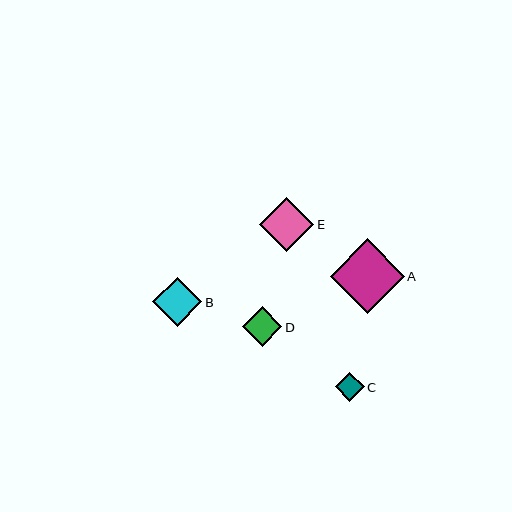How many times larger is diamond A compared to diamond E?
Diamond A is approximately 1.4 times the size of diamond E.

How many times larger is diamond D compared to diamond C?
Diamond D is approximately 1.4 times the size of diamond C.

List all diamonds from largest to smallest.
From largest to smallest: A, E, B, D, C.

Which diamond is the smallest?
Diamond C is the smallest with a size of approximately 29 pixels.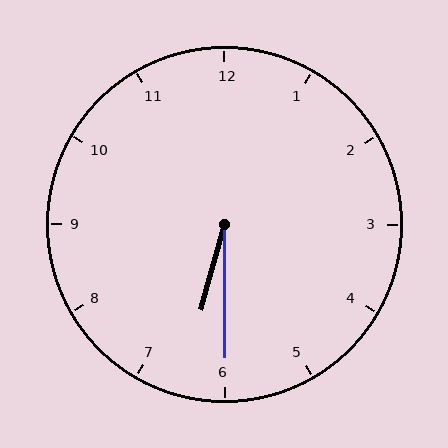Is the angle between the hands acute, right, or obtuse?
It is acute.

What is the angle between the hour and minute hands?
Approximately 15 degrees.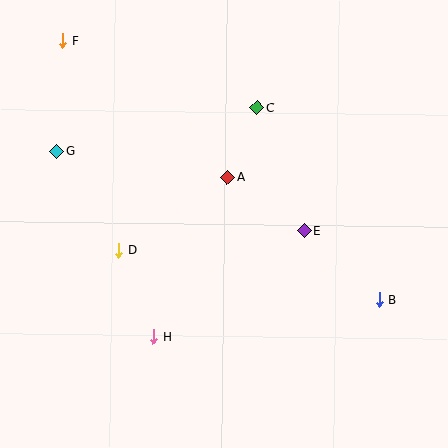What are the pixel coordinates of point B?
Point B is at (379, 300).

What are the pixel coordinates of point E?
Point E is at (304, 231).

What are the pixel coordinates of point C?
Point C is at (257, 108).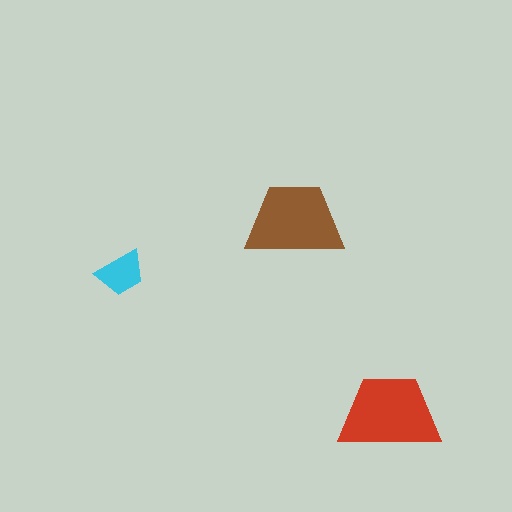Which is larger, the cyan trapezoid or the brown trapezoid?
The brown one.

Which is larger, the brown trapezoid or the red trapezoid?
The red one.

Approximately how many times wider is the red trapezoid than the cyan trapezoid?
About 2 times wider.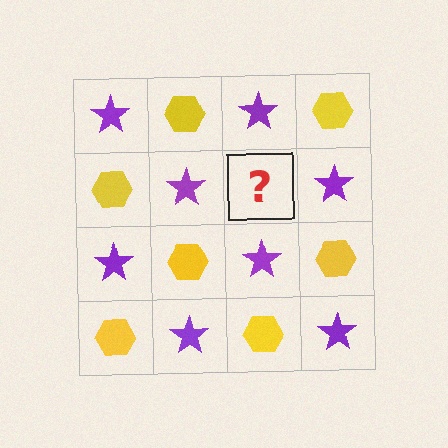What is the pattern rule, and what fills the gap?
The rule is that it alternates purple star and yellow hexagon in a checkerboard pattern. The gap should be filled with a yellow hexagon.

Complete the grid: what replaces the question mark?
The question mark should be replaced with a yellow hexagon.